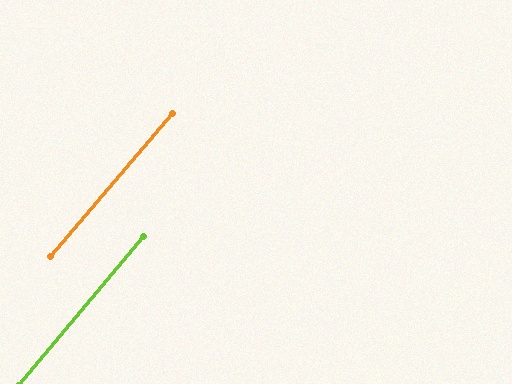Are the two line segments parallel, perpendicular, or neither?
Parallel — their directions differ by only 0.6°.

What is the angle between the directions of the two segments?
Approximately 1 degree.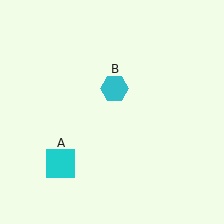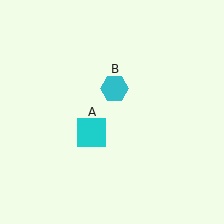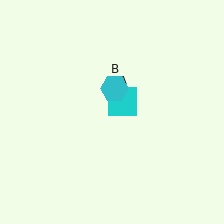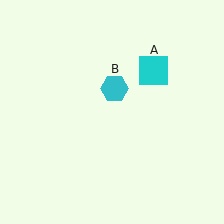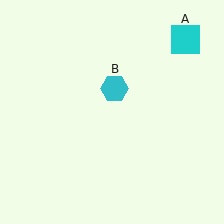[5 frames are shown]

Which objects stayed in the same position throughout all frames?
Cyan hexagon (object B) remained stationary.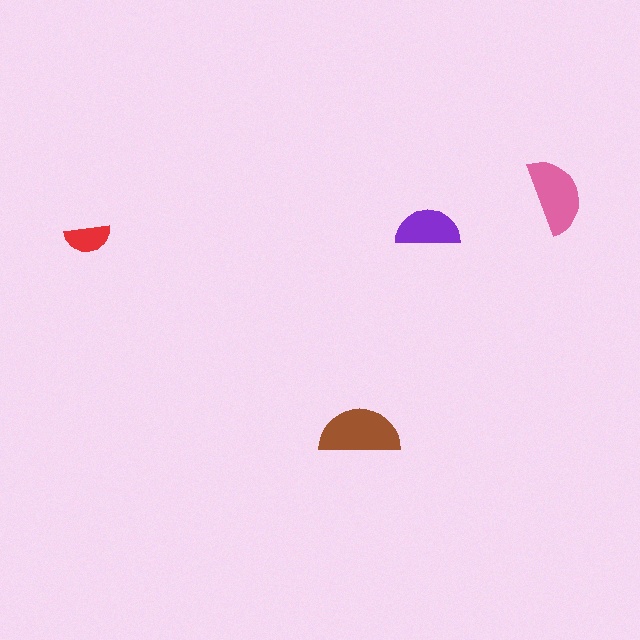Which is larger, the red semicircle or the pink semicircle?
The pink one.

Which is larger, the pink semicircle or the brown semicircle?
The brown one.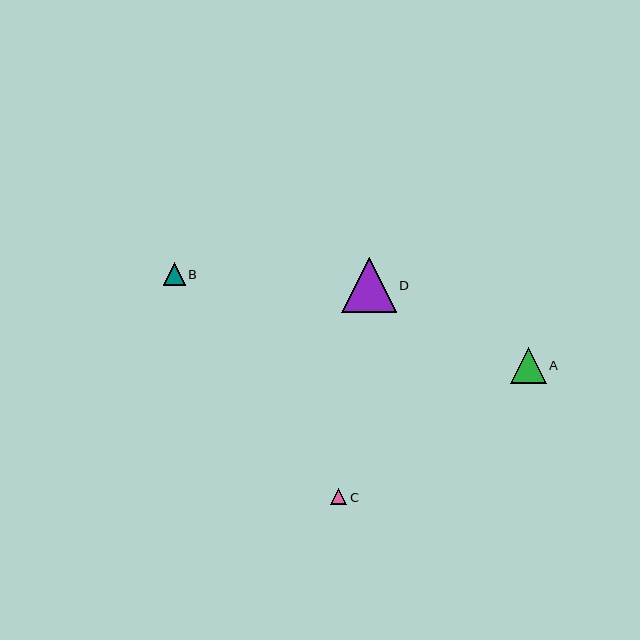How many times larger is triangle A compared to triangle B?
Triangle A is approximately 1.6 times the size of triangle B.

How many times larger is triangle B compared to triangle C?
Triangle B is approximately 1.3 times the size of triangle C.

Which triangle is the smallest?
Triangle C is the smallest with a size of approximately 17 pixels.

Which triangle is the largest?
Triangle D is the largest with a size of approximately 55 pixels.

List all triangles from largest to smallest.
From largest to smallest: D, A, B, C.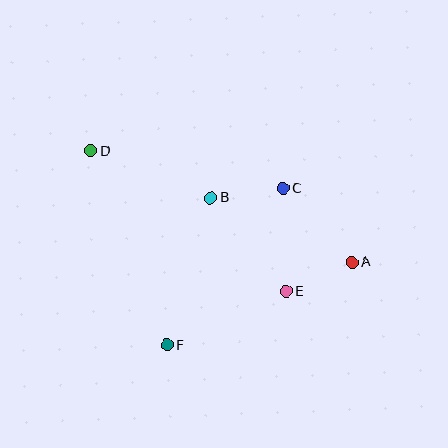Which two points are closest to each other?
Points A and E are closest to each other.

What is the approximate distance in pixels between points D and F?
The distance between D and F is approximately 208 pixels.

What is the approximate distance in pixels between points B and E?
The distance between B and E is approximately 120 pixels.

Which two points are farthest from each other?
Points A and D are farthest from each other.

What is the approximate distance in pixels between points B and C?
The distance between B and C is approximately 73 pixels.